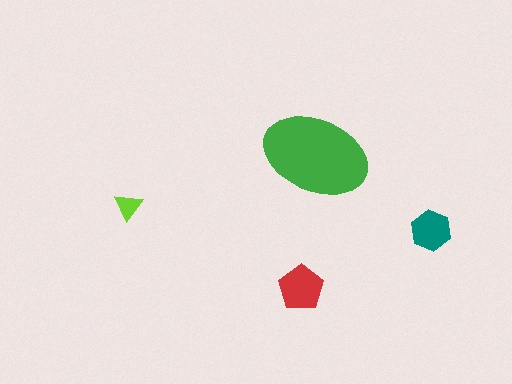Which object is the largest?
The green ellipse.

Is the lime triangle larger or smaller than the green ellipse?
Smaller.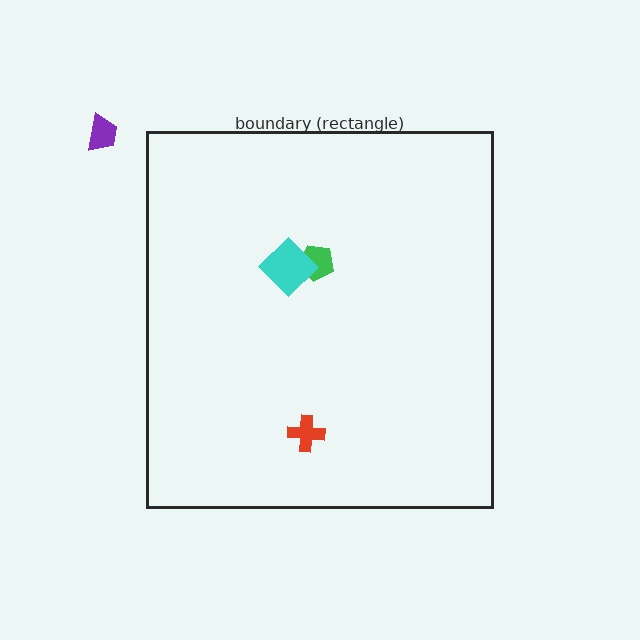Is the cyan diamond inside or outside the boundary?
Inside.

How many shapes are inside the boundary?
3 inside, 1 outside.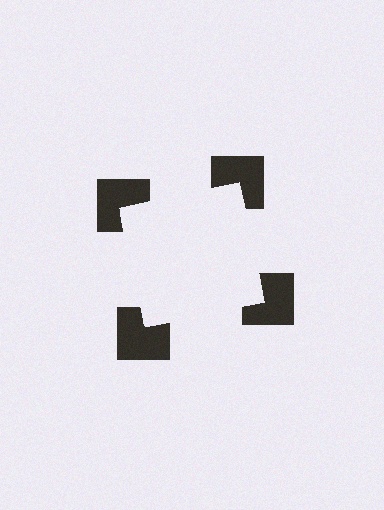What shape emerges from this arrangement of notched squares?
An illusory square — its edges are inferred from the aligned wedge cuts in the notched squares, not physically drawn.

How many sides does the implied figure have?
4 sides.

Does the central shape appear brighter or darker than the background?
It typically appears slightly brighter than the background, even though no actual brightness change is drawn.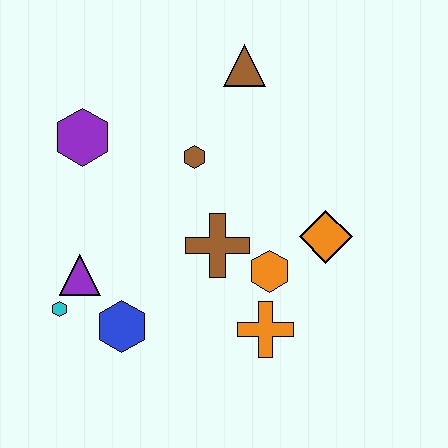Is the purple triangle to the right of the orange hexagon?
No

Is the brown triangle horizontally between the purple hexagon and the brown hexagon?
No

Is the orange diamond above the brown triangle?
No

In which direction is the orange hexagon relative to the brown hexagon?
The orange hexagon is below the brown hexagon.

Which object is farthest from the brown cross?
The brown triangle is farthest from the brown cross.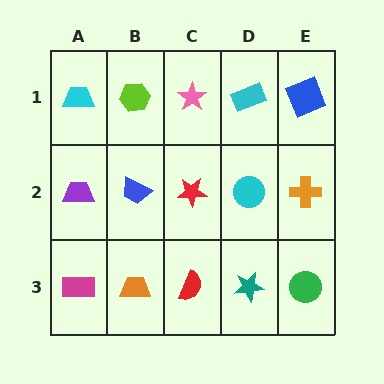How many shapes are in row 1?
5 shapes.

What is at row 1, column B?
A lime hexagon.